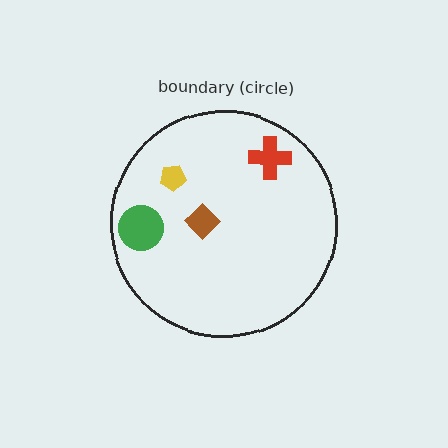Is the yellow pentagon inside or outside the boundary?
Inside.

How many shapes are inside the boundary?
4 inside, 0 outside.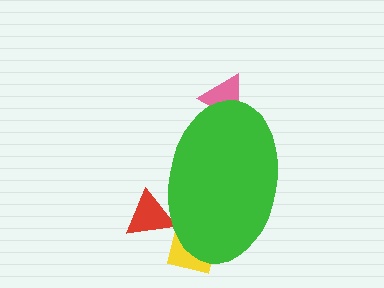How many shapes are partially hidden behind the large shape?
3 shapes are partially hidden.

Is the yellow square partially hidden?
Yes, the yellow square is partially hidden behind the green ellipse.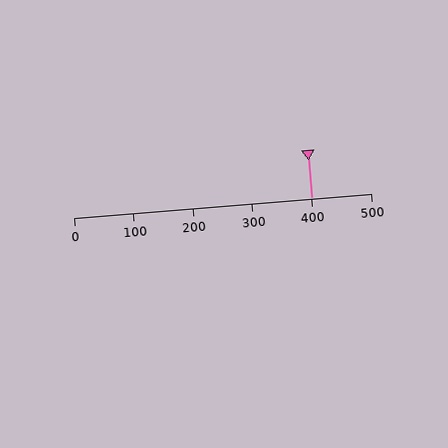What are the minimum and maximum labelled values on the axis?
The axis runs from 0 to 500.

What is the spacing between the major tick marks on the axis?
The major ticks are spaced 100 apart.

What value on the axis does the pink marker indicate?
The marker indicates approximately 400.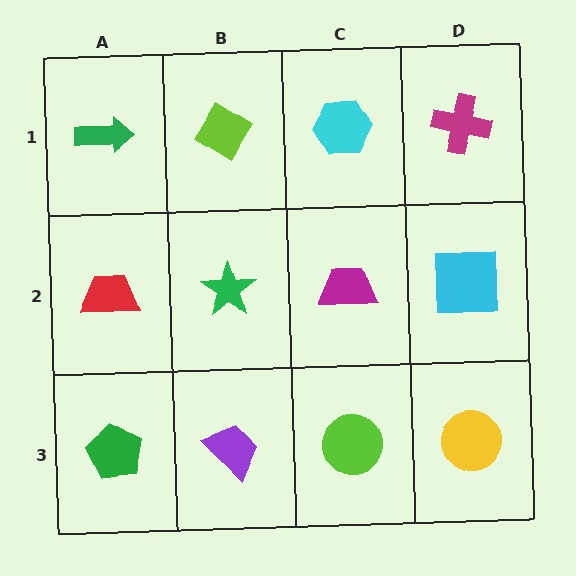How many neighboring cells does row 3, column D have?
2.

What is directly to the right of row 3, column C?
A yellow circle.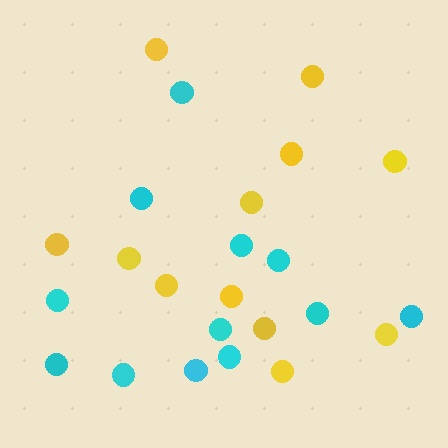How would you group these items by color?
There are 2 groups: one group of yellow circles (12) and one group of cyan circles (12).